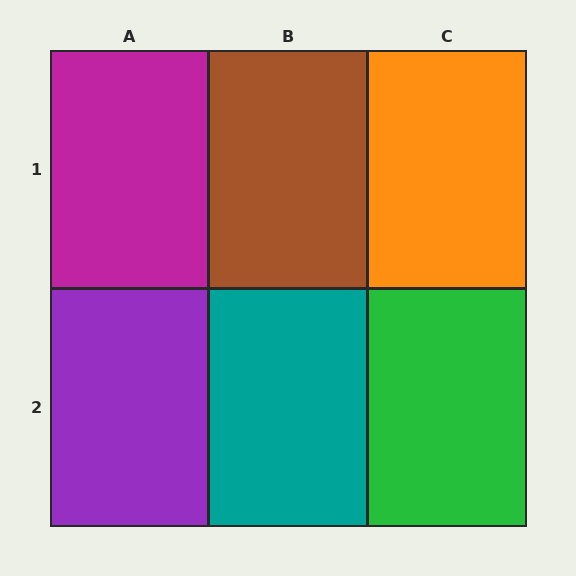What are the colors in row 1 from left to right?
Magenta, brown, orange.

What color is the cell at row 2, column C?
Green.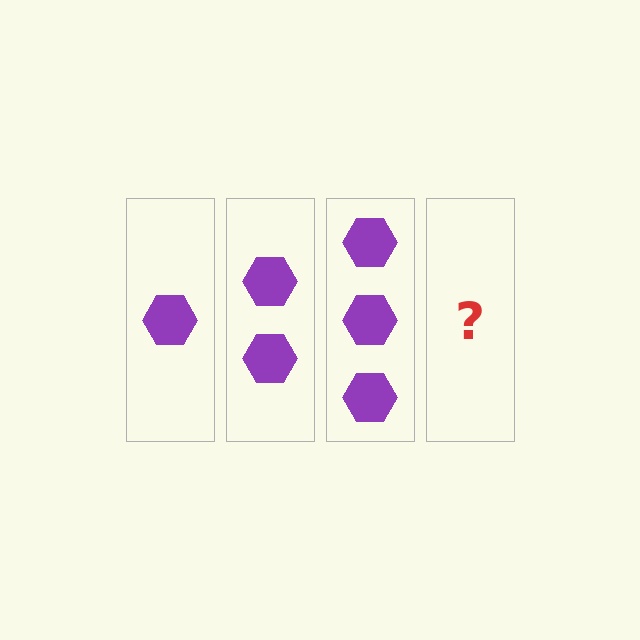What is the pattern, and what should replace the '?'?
The pattern is that each step adds one more hexagon. The '?' should be 4 hexagons.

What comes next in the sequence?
The next element should be 4 hexagons.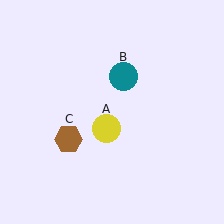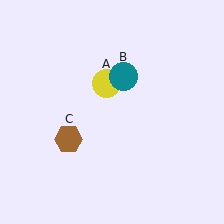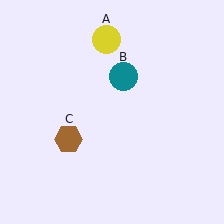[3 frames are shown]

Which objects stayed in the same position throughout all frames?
Teal circle (object B) and brown hexagon (object C) remained stationary.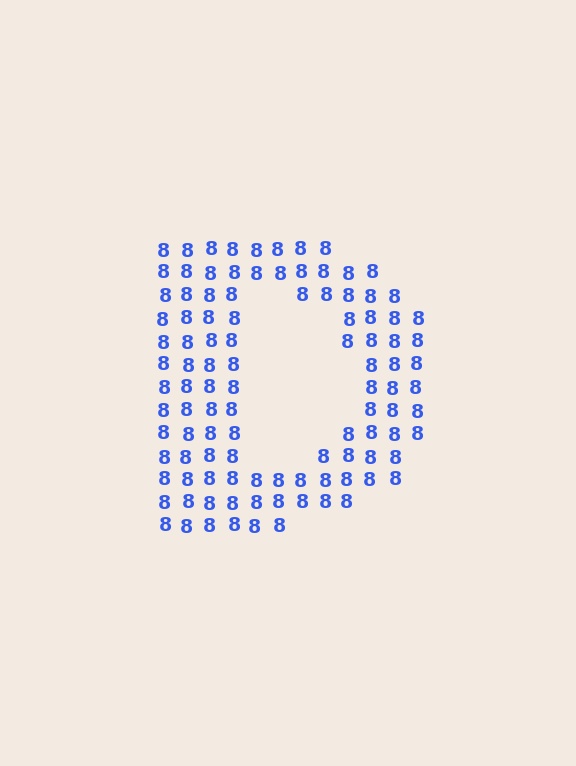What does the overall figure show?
The overall figure shows the letter D.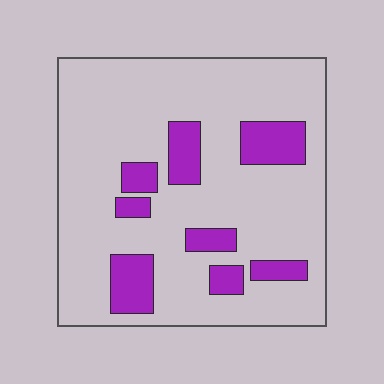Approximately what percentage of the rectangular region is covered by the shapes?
Approximately 20%.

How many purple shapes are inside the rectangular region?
8.